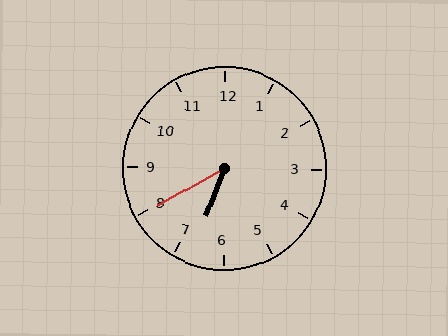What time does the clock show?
6:40.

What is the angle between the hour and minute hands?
Approximately 40 degrees.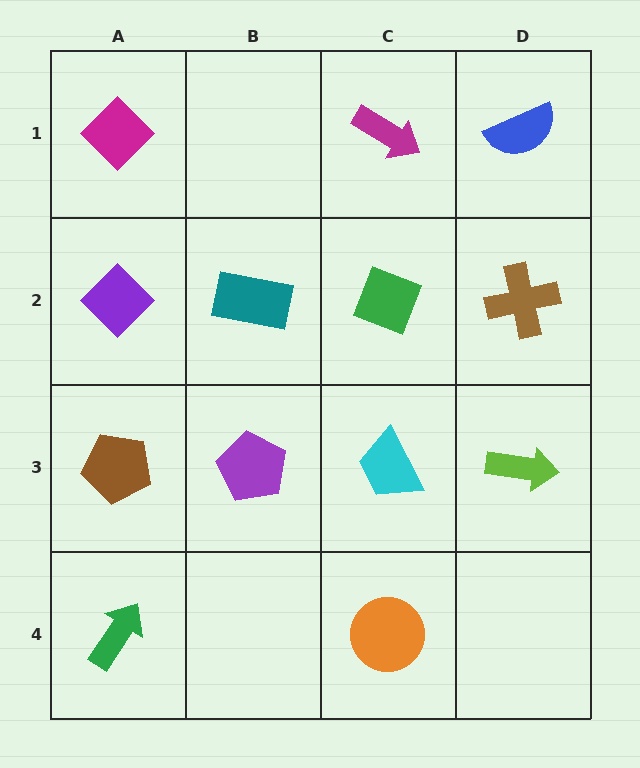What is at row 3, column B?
A purple pentagon.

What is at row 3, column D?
A lime arrow.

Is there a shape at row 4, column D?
No, that cell is empty.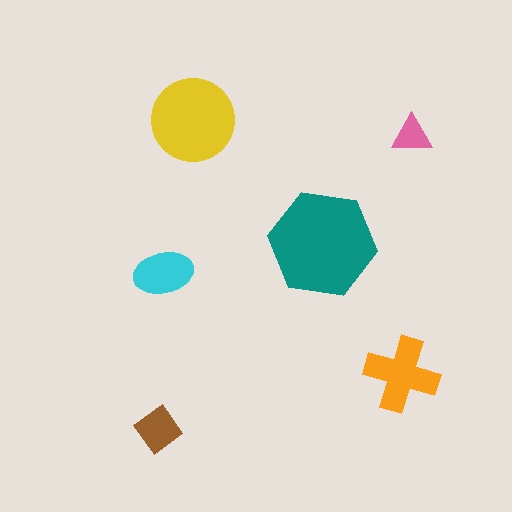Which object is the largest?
The teal hexagon.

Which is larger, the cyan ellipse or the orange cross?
The orange cross.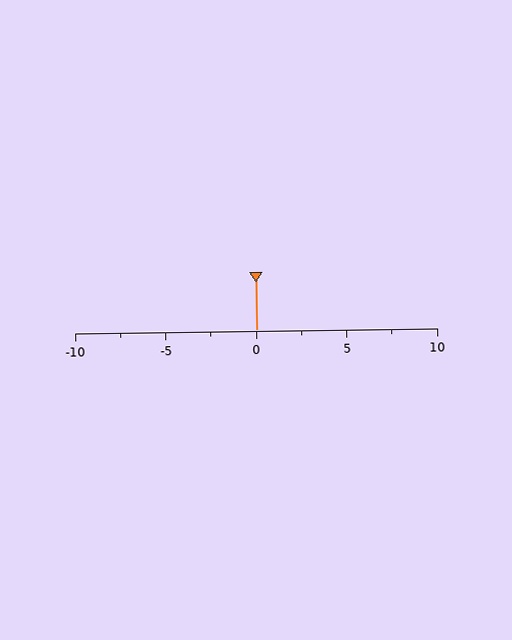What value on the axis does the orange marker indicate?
The marker indicates approximately 0.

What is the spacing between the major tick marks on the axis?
The major ticks are spaced 5 apart.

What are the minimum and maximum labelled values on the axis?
The axis runs from -10 to 10.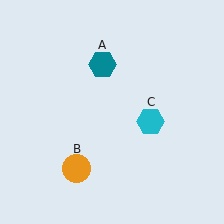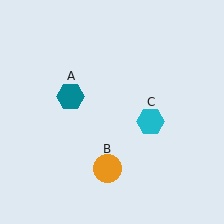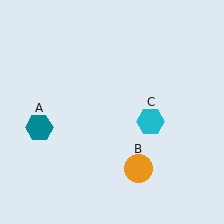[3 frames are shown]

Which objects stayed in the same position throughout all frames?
Cyan hexagon (object C) remained stationary.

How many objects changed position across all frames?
2 objects changed position: teal hexagon (object A), orange circle (object B).